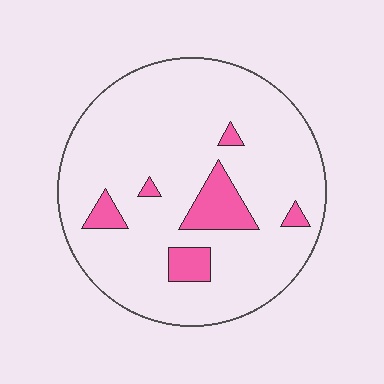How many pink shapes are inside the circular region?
6.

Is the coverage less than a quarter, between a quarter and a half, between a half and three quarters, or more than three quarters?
Less than a quarter.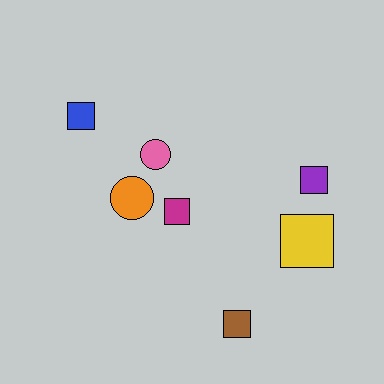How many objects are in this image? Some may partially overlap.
There are 7 objects.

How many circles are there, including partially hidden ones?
There are 2 circles.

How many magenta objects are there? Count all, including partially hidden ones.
There is 1 magenta object.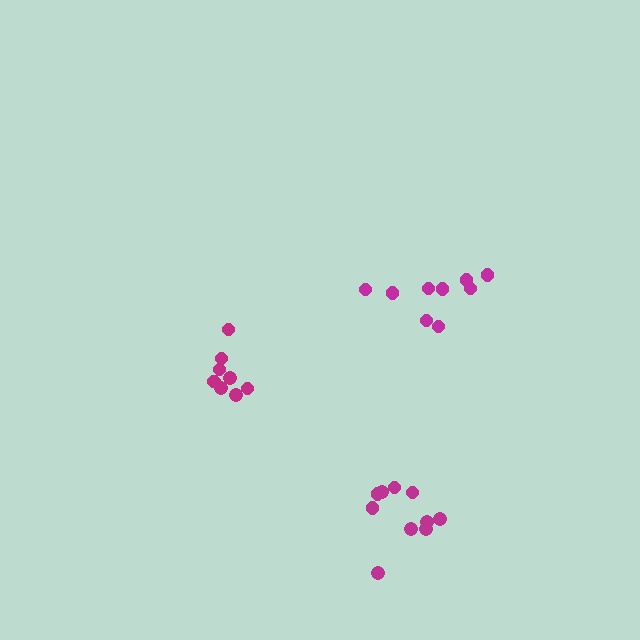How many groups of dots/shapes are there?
There are 3 groups.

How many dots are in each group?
Group 1: 9 dots, Group 2: 10 dots, Group 3: 8 dots (27 total).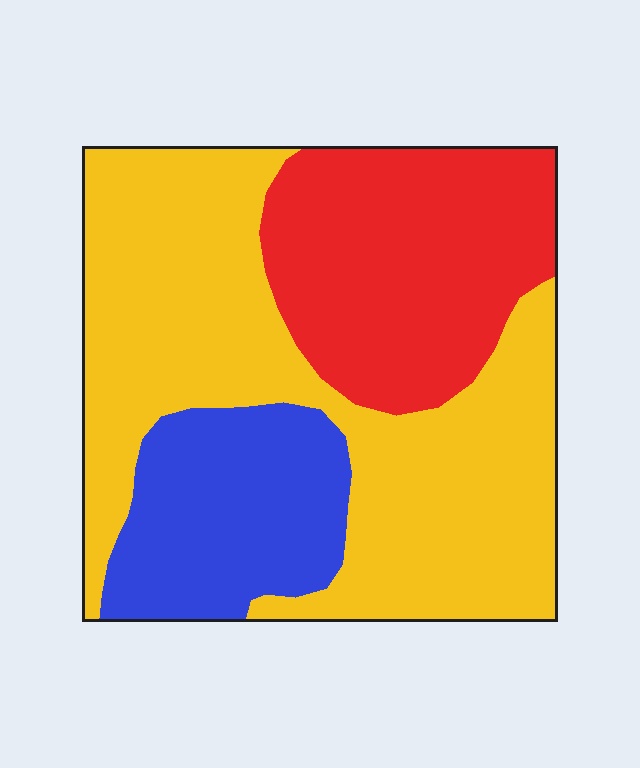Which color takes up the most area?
Yellow, at roughly 50%.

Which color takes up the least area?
Blue, at roughly 20%.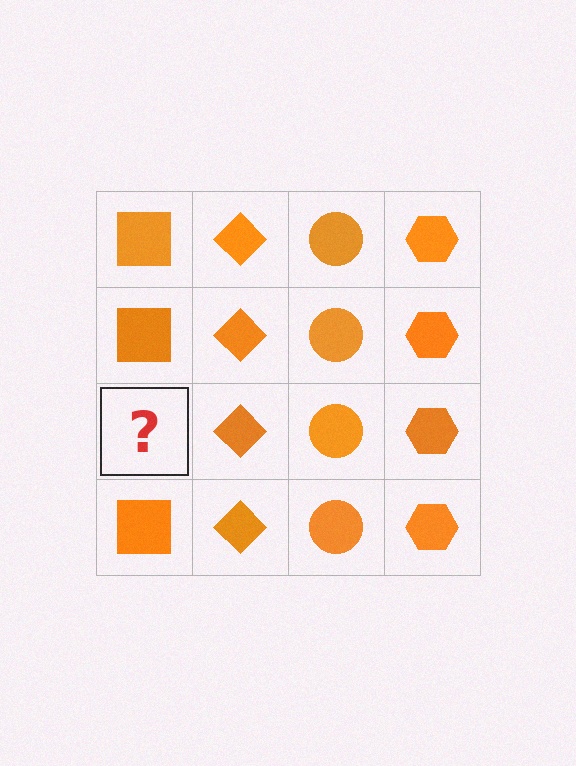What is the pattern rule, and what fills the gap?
The rule is that each column has a consistent shape. The gap should be filled with an orange square.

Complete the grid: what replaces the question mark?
The question mark should be replaced with an orange square.